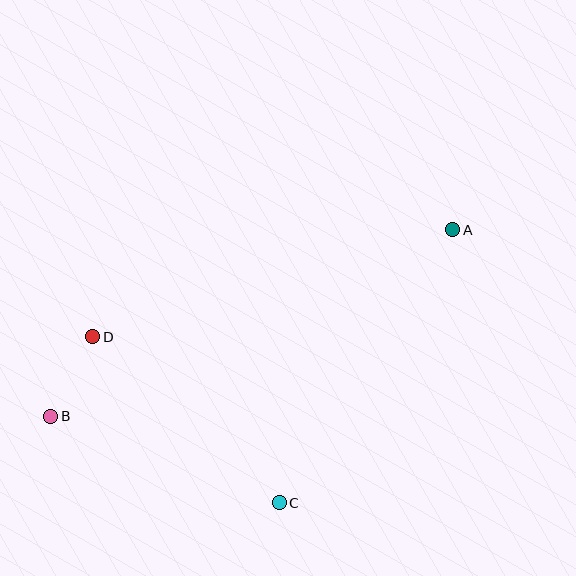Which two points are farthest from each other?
Points A and B are farthest from each other.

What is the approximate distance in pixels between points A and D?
The distance between A and D is approximately 376 pixels.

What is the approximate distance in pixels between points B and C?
The distance between B and C is approximately 244 pixels.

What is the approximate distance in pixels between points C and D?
The distance between C and D is approximately 249 pixels.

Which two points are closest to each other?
Points B and D are closest to each other.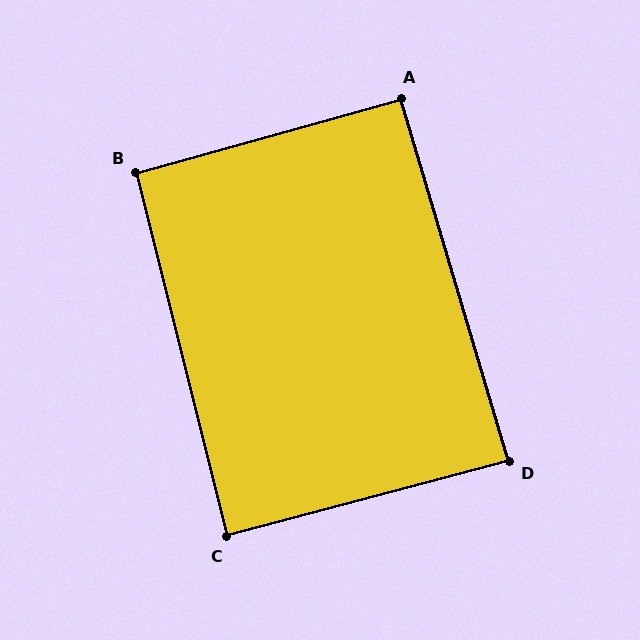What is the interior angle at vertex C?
Approximately 89 degrees (approximately right).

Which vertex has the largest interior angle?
B, at approximately 92 degrees.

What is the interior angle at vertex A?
Approximately 91 degrees (approximately right).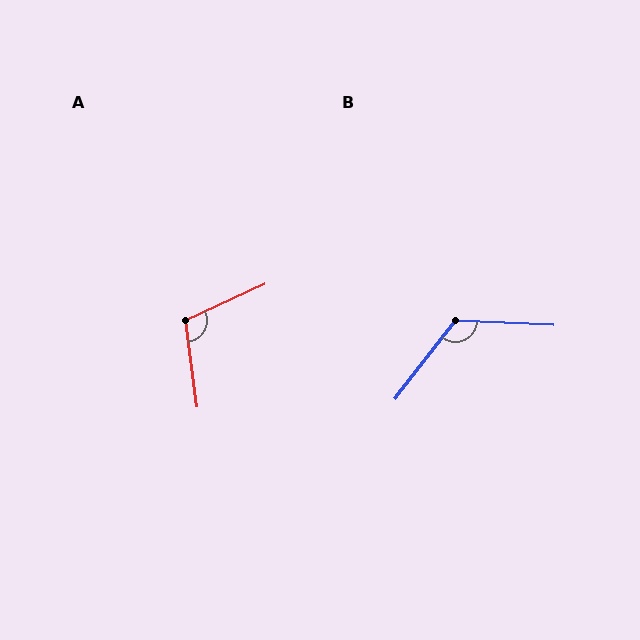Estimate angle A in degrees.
Approximately 107 degrees.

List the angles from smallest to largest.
A (107°), B (125°).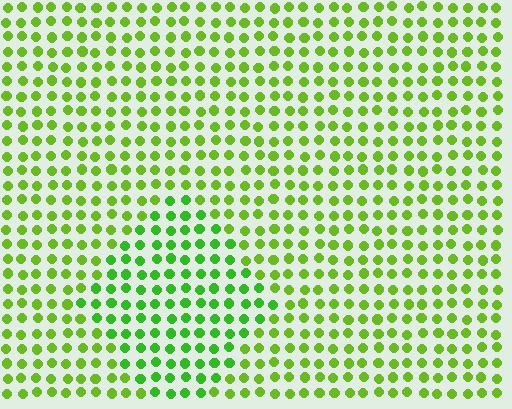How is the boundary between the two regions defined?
The boundary is defined purely by a slight shift in hue (about 23 degrees). Spacing, size, and orientation are identical on both sides.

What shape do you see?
I see a diamond.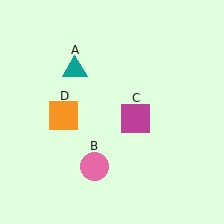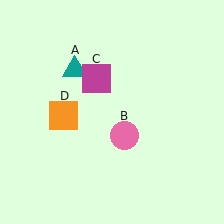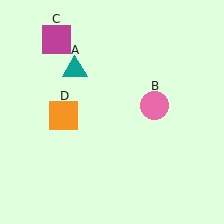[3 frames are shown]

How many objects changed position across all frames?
2 objects changed position: pink circle (object B), magenta square (object C).